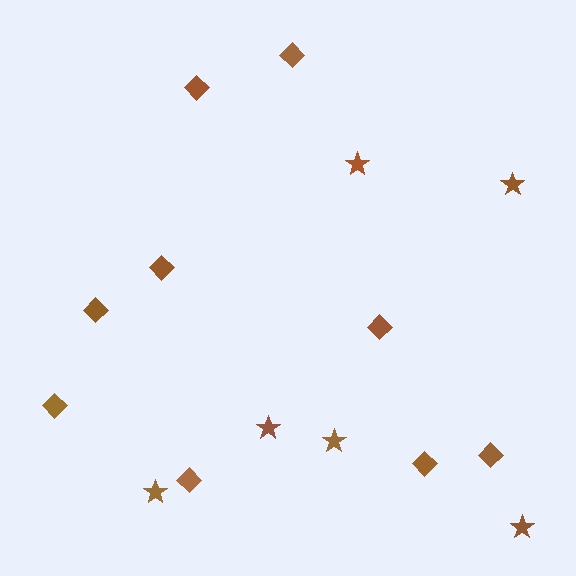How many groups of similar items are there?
There are 2 groups: one group of diamonds (9) and one group of stars (6).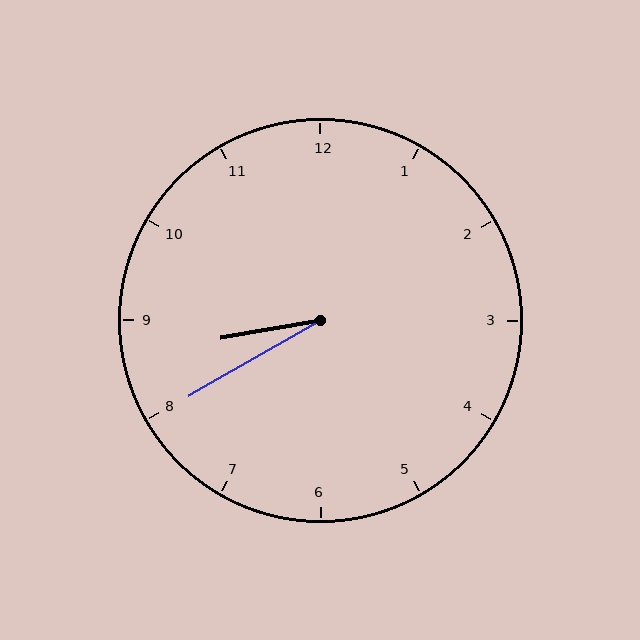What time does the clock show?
8:40.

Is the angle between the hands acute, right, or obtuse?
It is acute.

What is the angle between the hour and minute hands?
Approximately 20 degrees.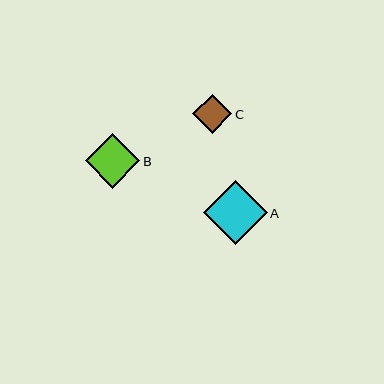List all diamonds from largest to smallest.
From largest to smallest: A, B, C.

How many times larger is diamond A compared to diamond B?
Diamond A is approximately 1.2 times the size of diamond B.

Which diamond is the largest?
Diamond A is the largest with a size of approximately 64 pixels.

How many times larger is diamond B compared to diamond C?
Diamond B is approximately 1.4 times the size of diamond C.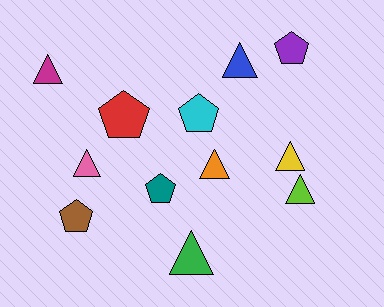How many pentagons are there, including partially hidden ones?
There are 5 pentagons.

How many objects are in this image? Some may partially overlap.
There are 12 objects.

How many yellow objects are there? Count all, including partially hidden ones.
There is 1 yellow object.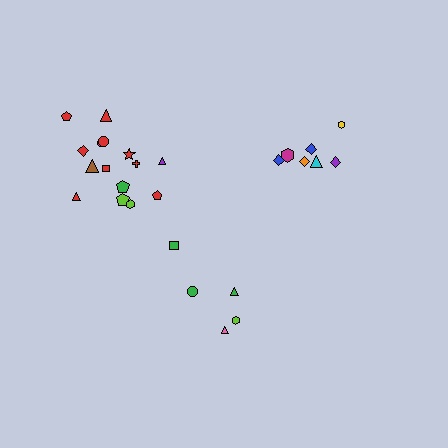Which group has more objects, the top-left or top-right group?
The top-left group.